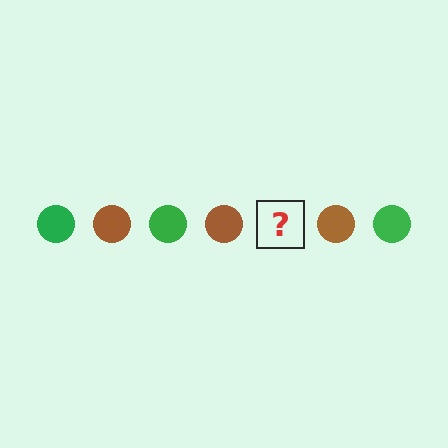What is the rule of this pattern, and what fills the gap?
The rule is that the pattern cycles through green, brown circles. The gap should be filled with a green circle.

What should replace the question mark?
The question mark should be replaced with a green circle.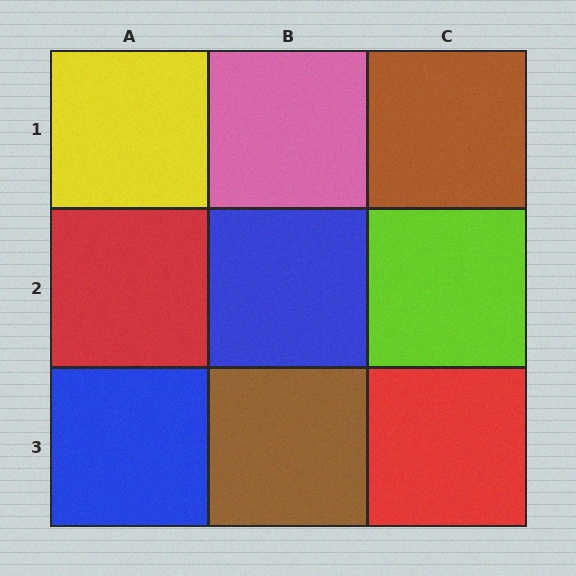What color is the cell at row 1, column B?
Pink.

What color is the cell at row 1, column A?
Yellow.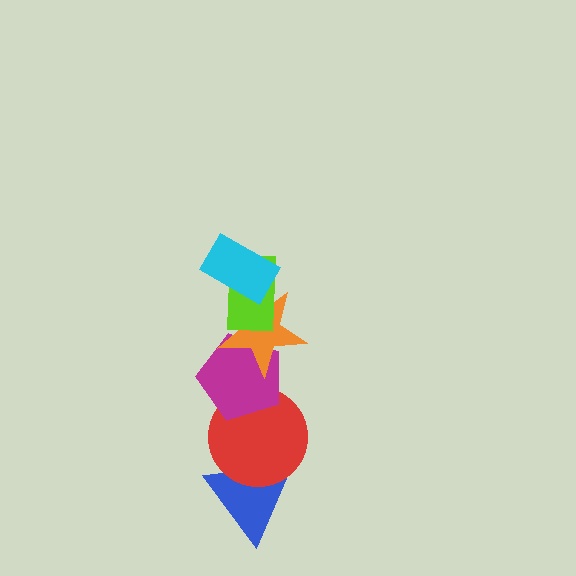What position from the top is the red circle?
The red circle is 5th from the top.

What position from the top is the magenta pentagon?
The magenta pentagon is 4th from the top.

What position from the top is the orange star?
The orange star is 3rd from the top.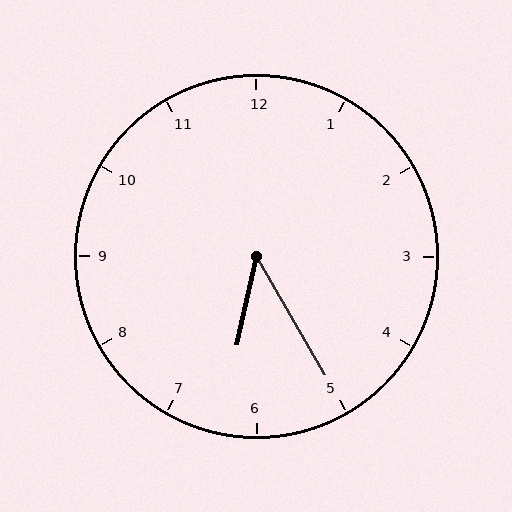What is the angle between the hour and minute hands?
Approximately 42 degrees.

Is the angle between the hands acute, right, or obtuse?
It is acute.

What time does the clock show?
6:25.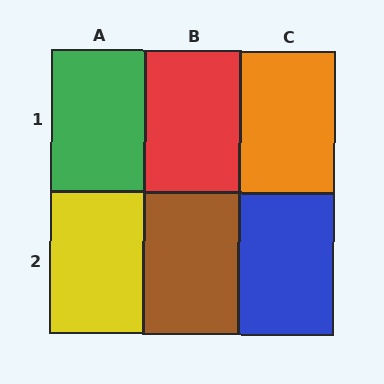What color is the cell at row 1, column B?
Red.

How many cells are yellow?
1 cell is yellow.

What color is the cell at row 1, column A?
Green.